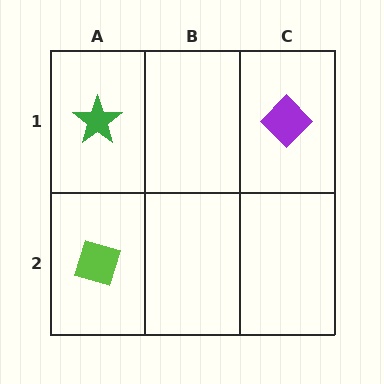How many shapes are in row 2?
1 shape.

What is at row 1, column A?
A green star.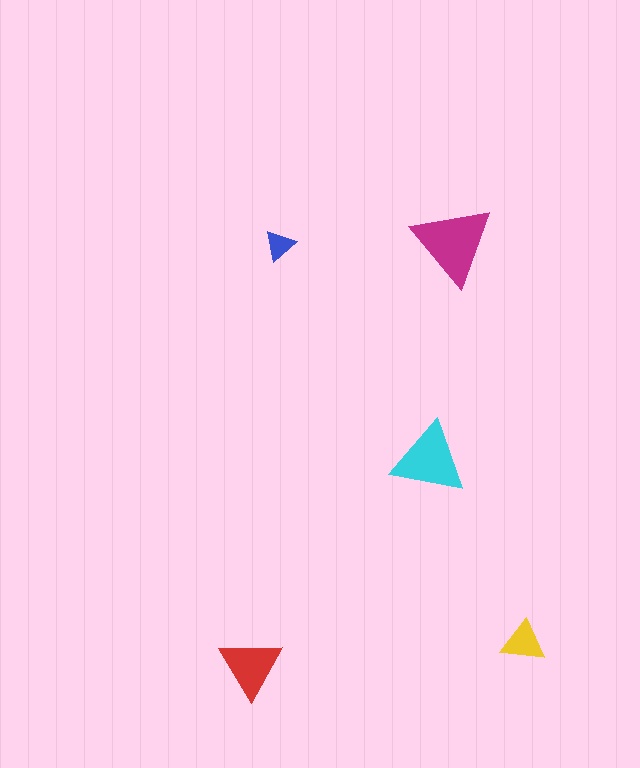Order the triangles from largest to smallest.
the magenta one, the cyan one, the red one, the yellow one, the blue one.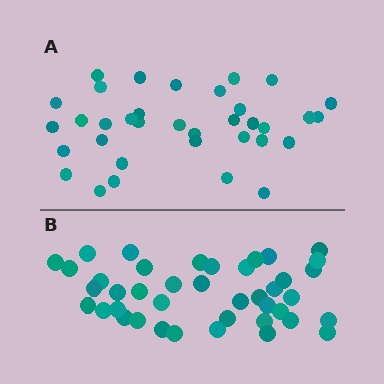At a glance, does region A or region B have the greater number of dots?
Region B (the bottom region) has more dots.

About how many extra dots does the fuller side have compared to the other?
Region B has about 6 more dots than region A.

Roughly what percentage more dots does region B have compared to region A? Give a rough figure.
About 15% more.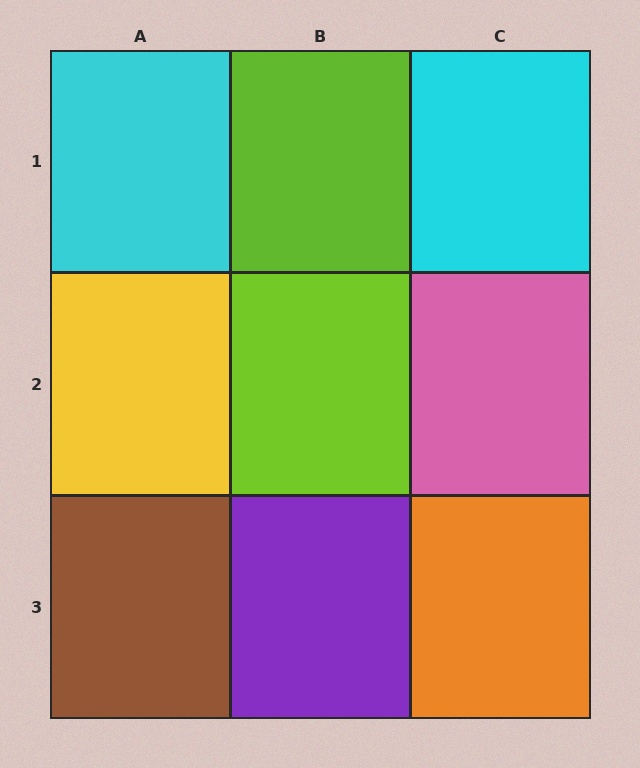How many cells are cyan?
2 cells are cyan.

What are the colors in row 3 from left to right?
Brown, purple, orange.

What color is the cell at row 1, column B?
Lime.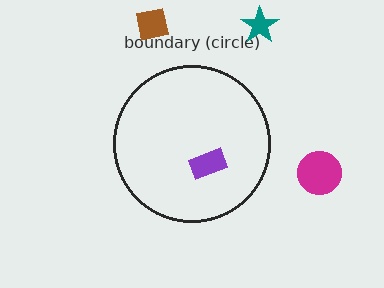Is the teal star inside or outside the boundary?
Outside.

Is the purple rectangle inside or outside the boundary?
Inside.